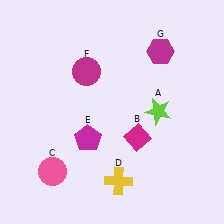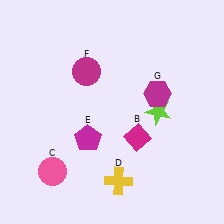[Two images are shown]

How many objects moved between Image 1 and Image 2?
1 object moved between the two images.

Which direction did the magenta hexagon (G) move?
The magenta hexagon (G) moved down.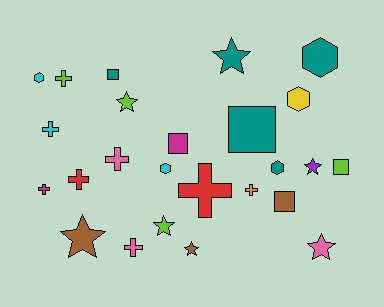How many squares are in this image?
There are 5 squares.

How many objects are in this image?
There are 25 objects.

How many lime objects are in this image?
There are 4 lime objects.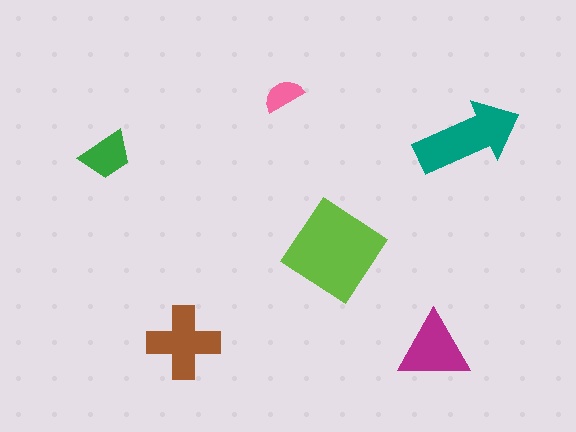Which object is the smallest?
The pink semicircle.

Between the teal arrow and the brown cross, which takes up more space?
The teal arrow.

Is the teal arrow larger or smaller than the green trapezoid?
Larger.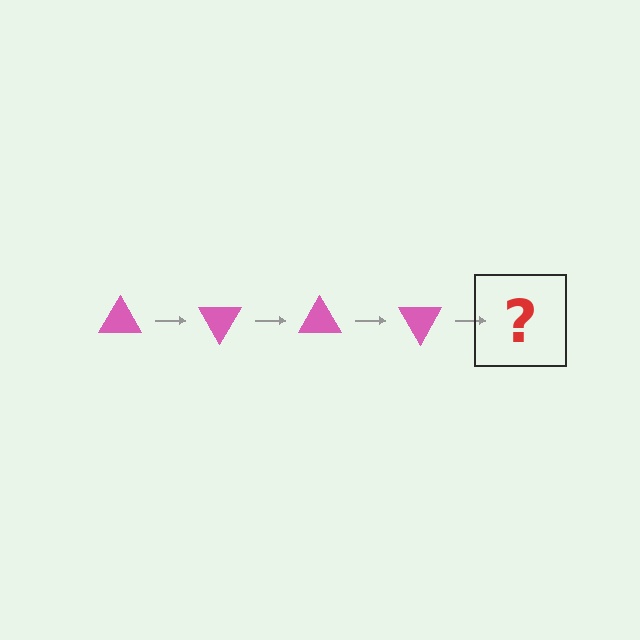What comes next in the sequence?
The next element should be a pink triangle rotated 240 degrees.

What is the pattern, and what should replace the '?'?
The pattern is that the triangle rotates 60 degrees each step. The '?' should be a pink triangle rotated 240 degrees.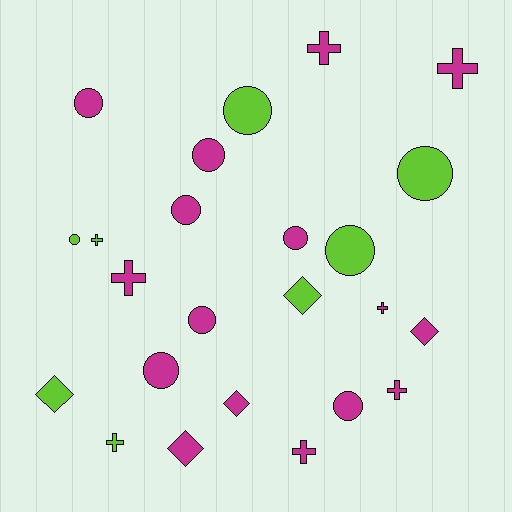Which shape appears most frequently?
Circle, with 11 objects.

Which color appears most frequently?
Magenta, with 16 objects.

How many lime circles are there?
There are 4 lime circles.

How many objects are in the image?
There are 24 objects.